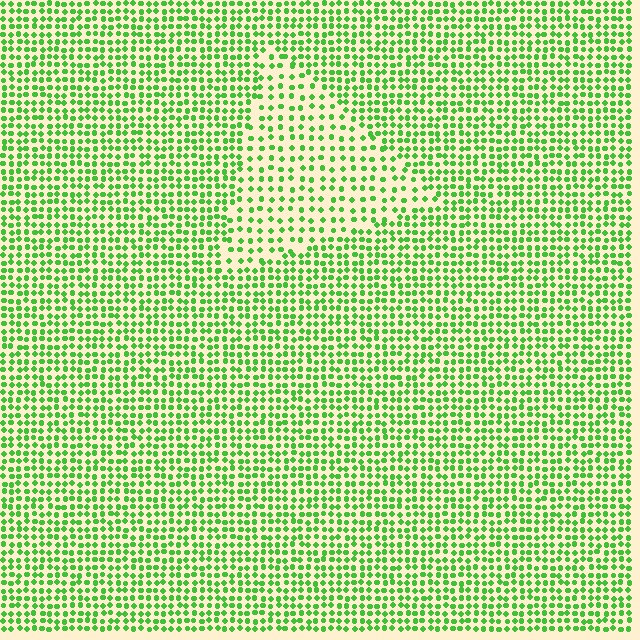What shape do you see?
I see a triangle.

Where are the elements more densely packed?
The elements are more densely packed outside the triangle boundary.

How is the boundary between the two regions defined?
The boundary is defined by a change in element density (approximately 1.8x ratio). All elements are the same color, size, and shape.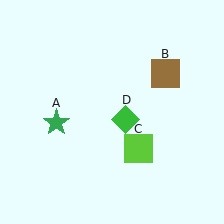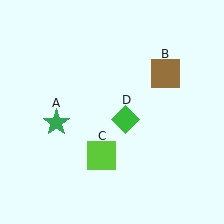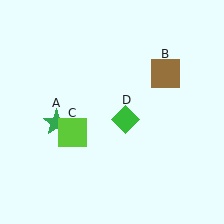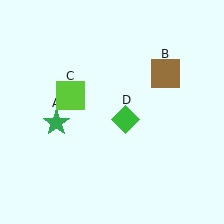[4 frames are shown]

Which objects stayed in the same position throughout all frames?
Green star (object A) and brown square (object B) and green diamond (object D) remained stationary.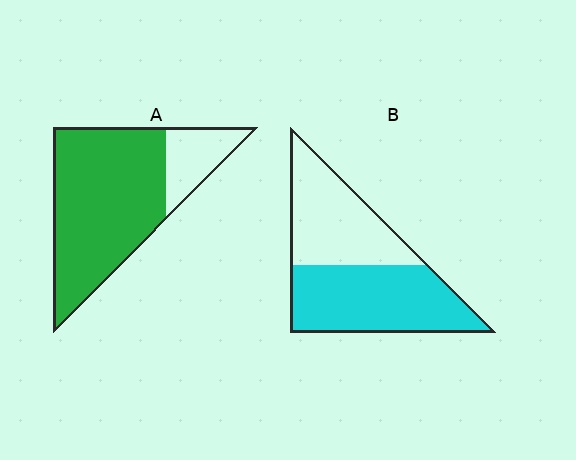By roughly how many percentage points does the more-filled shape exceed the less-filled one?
By roughly 25 percentage points (A over B).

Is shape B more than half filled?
Yes.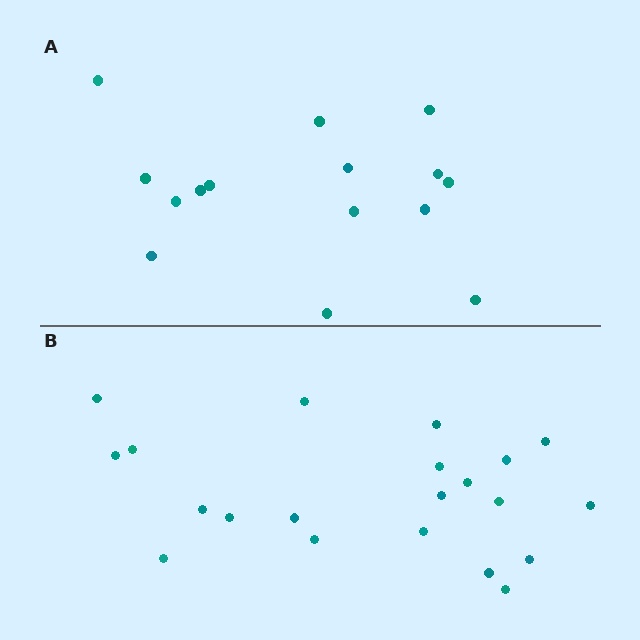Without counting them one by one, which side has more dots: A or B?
Region B (the bottom region) has more dots.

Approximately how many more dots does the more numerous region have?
Region B has about 6 more dots than region A.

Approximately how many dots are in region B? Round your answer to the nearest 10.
About 20 dots. (The exact count is 21, which rounds to 20.)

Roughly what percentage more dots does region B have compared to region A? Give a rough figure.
About 40% more.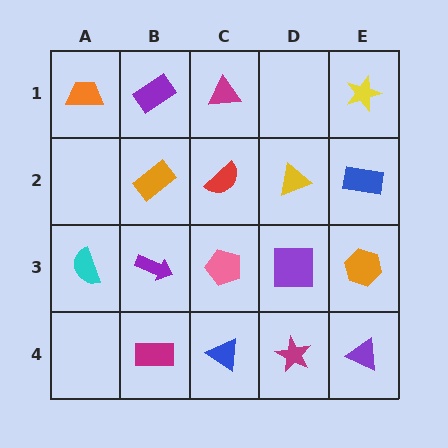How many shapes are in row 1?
4 shapes.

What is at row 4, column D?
A magenta star.